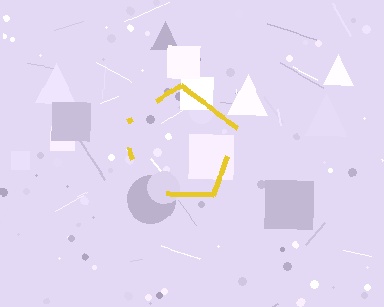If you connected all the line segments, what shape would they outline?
They would outline a pentagon.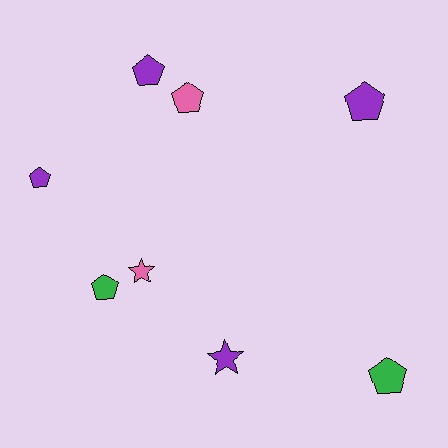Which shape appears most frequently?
Pentagon, with 6 objects.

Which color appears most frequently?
Purple, with 4 objects.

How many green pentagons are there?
There are 2 green pentagons.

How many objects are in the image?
There are 8 objects.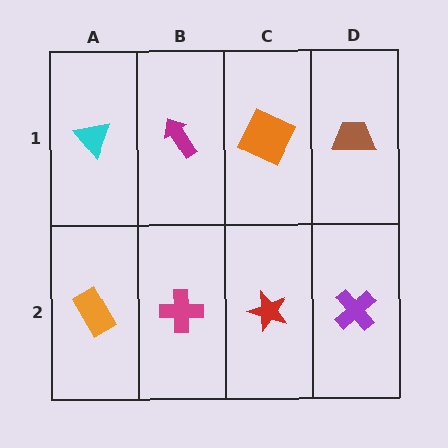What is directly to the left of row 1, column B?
A cyan triangle.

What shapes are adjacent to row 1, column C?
A red star (row 2, column C), a magenta arrow (row 1, column B), a brown trapezoid (row 1, column D).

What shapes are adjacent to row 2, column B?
A magenta arrow (row 1, column B), an orange rectangle (row 2, column A), a red star (row 2, column C).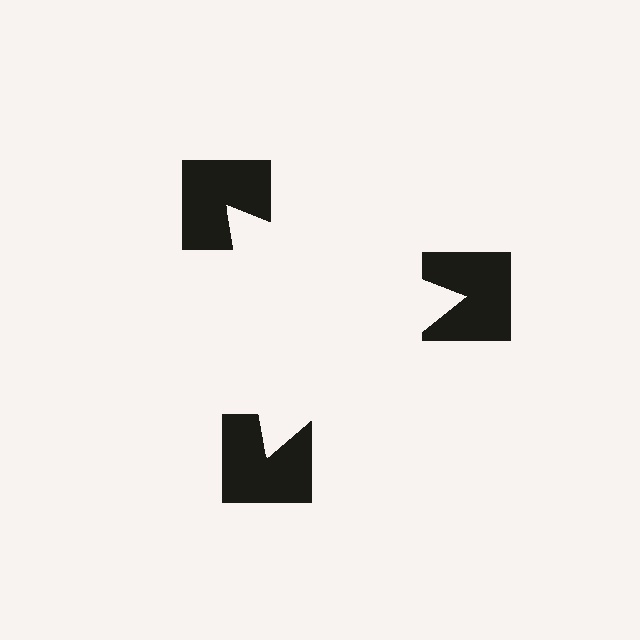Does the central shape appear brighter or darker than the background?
It typically appears slightly brighter than the background, even though no actual brightness change is drawn.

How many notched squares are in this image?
There are 3 — one at each vertex of the illusory triangle.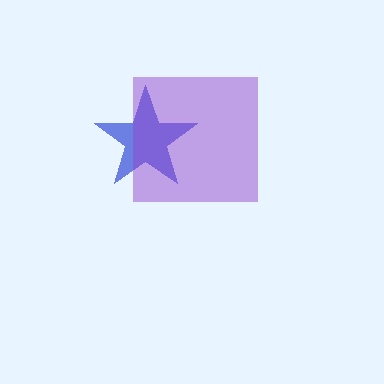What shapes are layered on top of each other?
The layered shapes are: a blue star, a purple square.